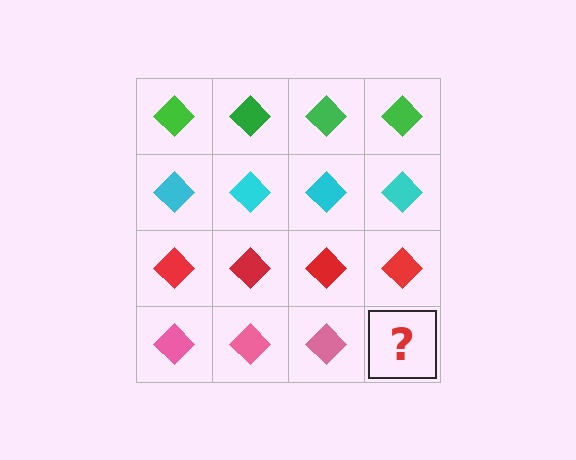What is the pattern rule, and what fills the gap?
The rule is that each row has a consistent color. The gap should be filled with a pink diamond.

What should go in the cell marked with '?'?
The missing cell should contain a pink diamond.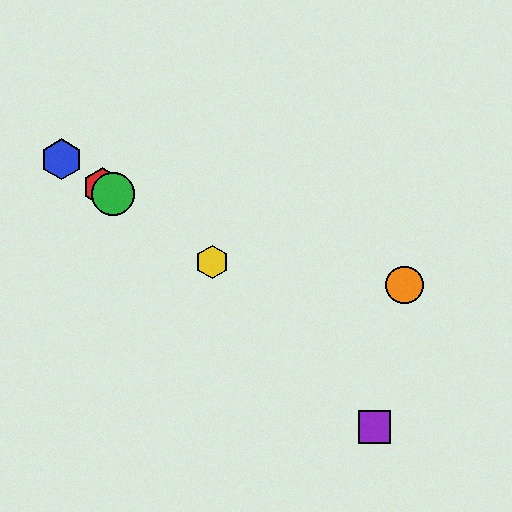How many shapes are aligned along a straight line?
4 shapes (the red hexagon, the blue hexagon, the green circle, the yellow hexagon) are aligned along a straight line.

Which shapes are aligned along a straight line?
The red hexagon, the blue hexagon, the green circle, the yellow hexagon are aligned along a straight line.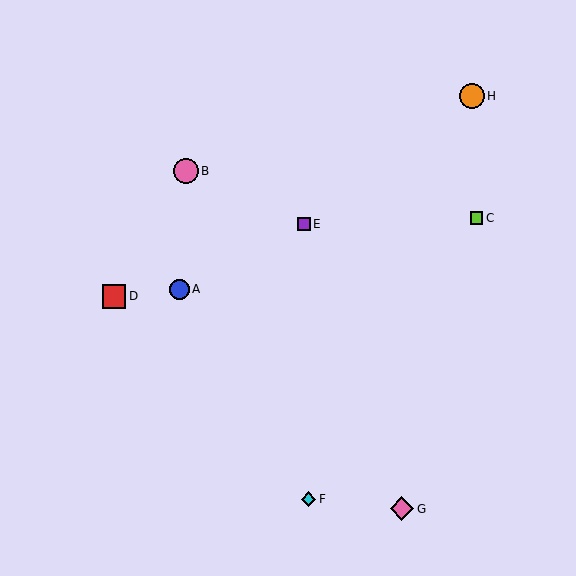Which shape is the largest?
The orange circle (labeled H) is the largest.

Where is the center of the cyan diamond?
The center of the cyan diamond is at (308, 499).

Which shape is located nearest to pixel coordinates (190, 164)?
The pink circle (labeled B) at (186, 171) is nearest to that location.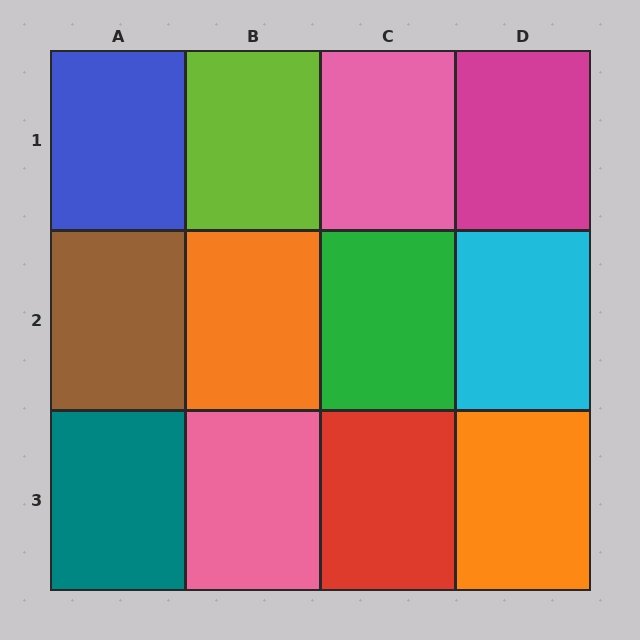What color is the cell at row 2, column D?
Cyan.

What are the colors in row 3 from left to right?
Teal, pink, red, orange.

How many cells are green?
1 cell is green.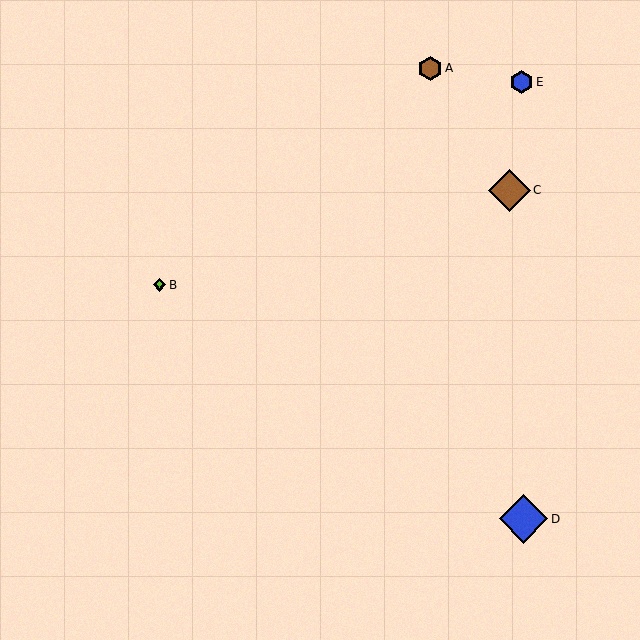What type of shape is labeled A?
Shape A is a brown hexagon.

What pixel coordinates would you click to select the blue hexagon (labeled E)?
Click at (522, 82) to select the blue hexagon E.